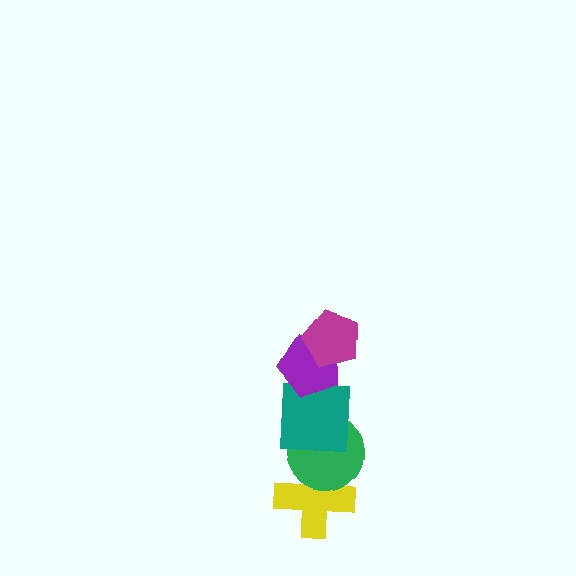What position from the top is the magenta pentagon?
The magenta pentagon is 1st from the top.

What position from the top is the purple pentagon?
The purple pentagon is 2nd from the top.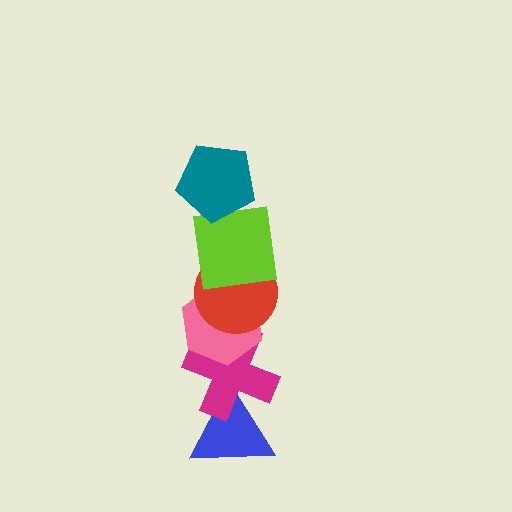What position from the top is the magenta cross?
The magenta cross is 5th from the top.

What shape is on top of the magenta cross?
The pink hexagon is on top of the magenta cross.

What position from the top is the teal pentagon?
The teal pentagon is 1st from the top.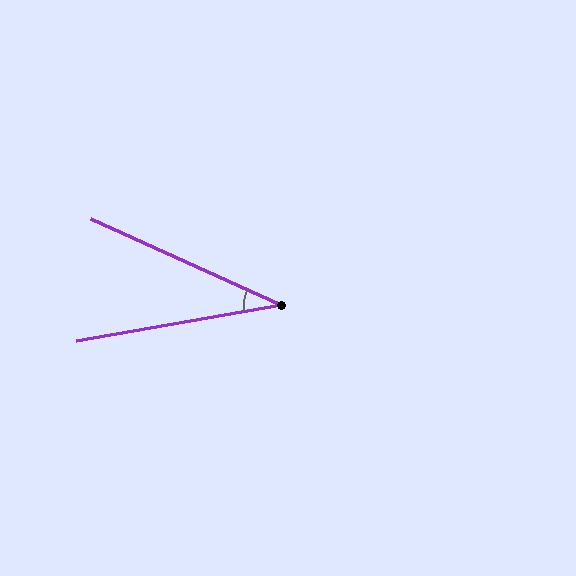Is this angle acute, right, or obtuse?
It is acute.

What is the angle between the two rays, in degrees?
Approximately 34 degrees.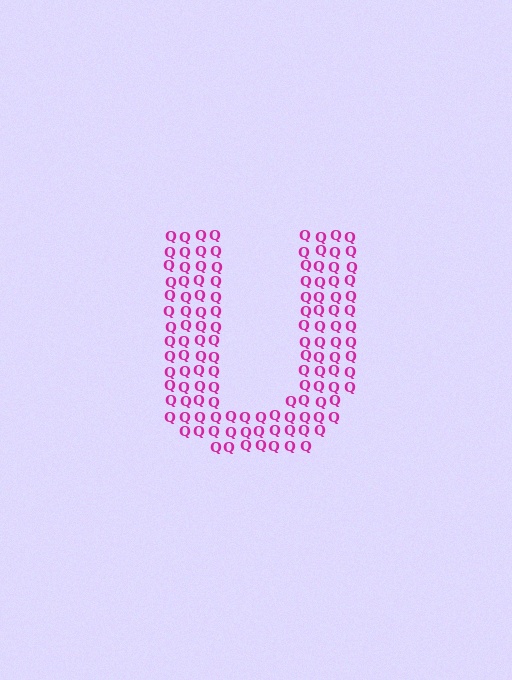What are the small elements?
The small elements are letter Q's.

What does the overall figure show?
The overall figure shows the letter U.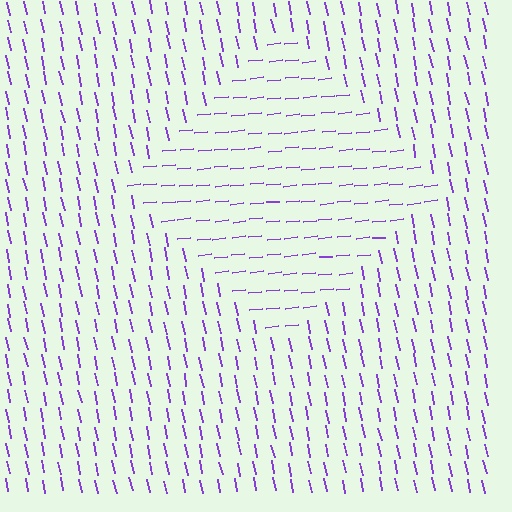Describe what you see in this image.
The image is filled with small purple line segments. A diamond region in the image has lines oriented differently from the surrounding lines, creating a visible texture boundary.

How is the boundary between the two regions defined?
The boundary is defined purely by a change in line orientation (approximately 85 degrees difference). All lines are the same color and thickness.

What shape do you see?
I see a diamond.